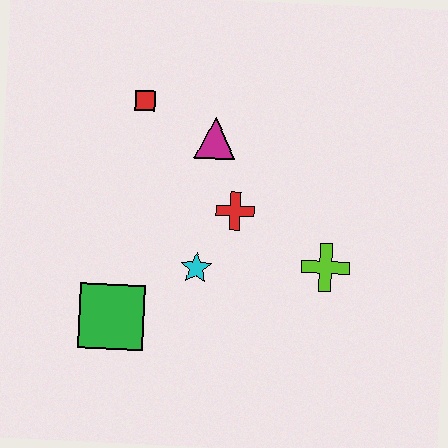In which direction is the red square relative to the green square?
The red square is above the green square.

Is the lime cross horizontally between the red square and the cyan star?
No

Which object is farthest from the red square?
The lime cross is farthest from the red square.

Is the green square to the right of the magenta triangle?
No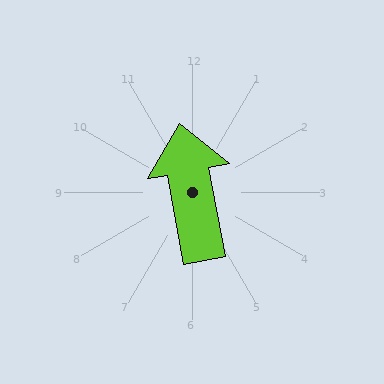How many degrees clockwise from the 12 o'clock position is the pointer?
Approximately 350 degrees.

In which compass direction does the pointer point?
North.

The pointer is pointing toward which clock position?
Roughly 12 o'clock.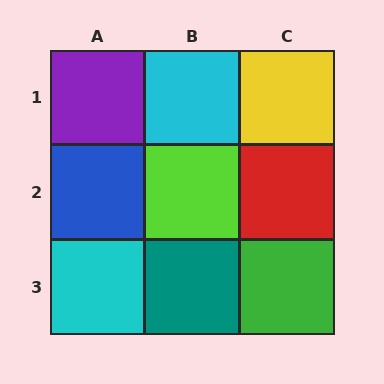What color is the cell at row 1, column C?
Yellow.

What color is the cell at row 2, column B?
Lime.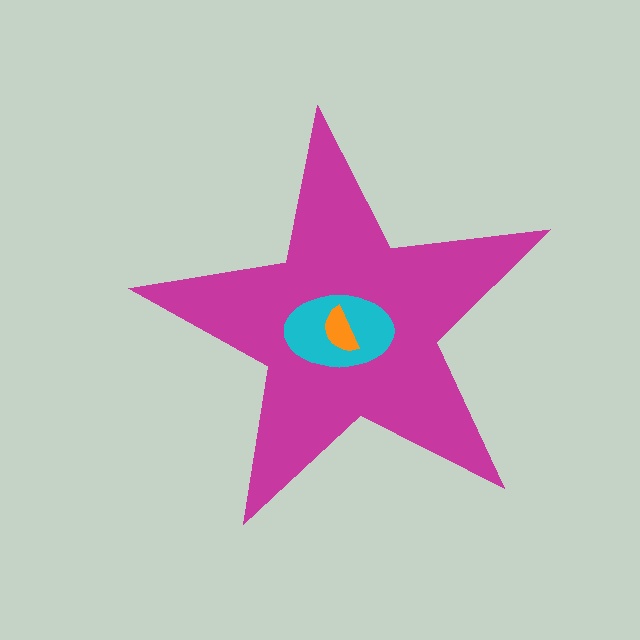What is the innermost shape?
The orange semicircle.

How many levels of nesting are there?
3.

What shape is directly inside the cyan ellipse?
The orange semicircle.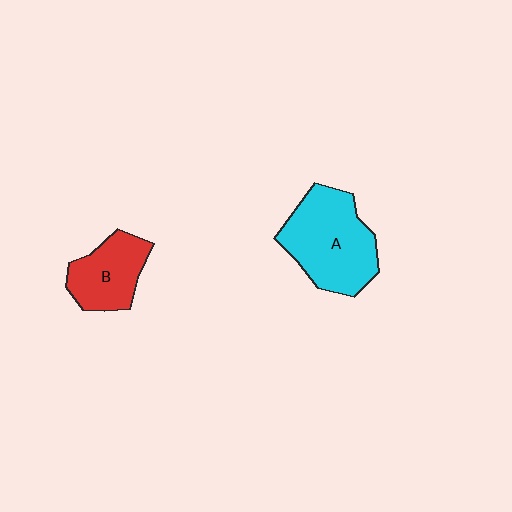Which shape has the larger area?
Shape A (cyan).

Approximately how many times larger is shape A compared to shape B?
Approximately 1.6 times.